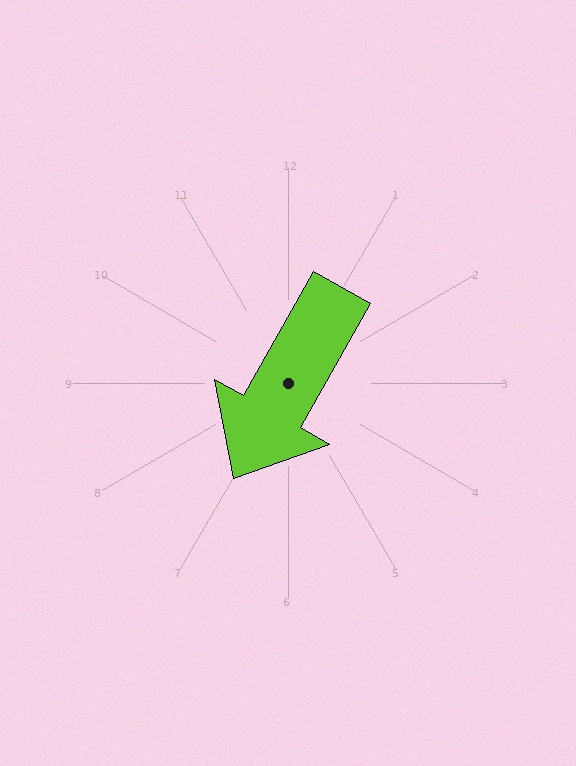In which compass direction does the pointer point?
Southwest.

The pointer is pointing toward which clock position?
Roughly 7 o'clock.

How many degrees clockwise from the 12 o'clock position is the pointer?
Approximately 210 degrees.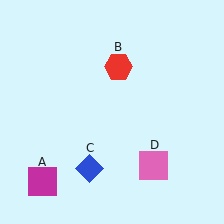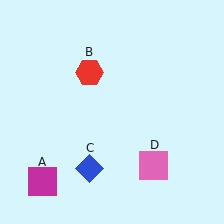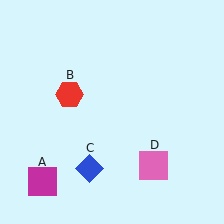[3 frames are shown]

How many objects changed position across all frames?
1 object changed position: red hexagon (object B).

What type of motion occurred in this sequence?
The red hexagon (object B) rotated counterclockwise around the center of the scene.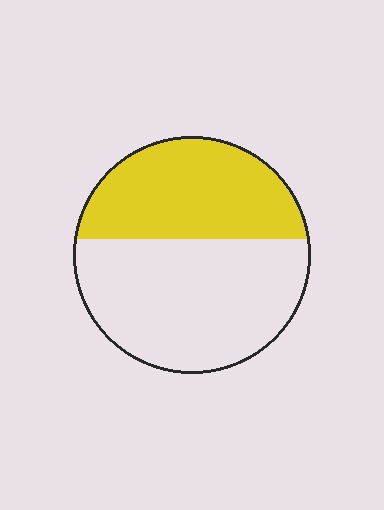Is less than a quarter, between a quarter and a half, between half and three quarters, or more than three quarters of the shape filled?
Between a quarter and a half.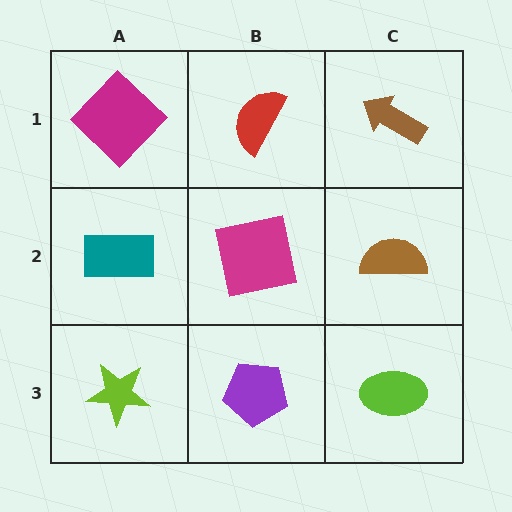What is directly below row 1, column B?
A magenta square.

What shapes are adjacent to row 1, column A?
A teal rectangle (row 2, column A), a red semicircle (row 1, column B).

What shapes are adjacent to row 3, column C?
A brown semicircle (row 2, column C), a purple pentagon (row 3, column B).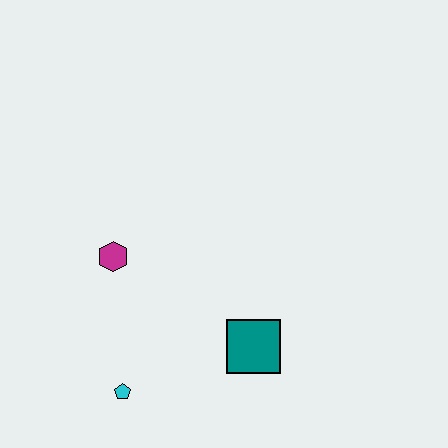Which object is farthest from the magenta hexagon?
The teal square is farthest from the magenta hexagon.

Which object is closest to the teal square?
The cyan pentagon is closest to the teal square.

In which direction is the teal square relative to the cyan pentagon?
The teal square is to the right of the cyan pentagon.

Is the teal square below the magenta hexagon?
Yes